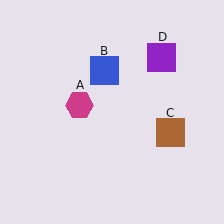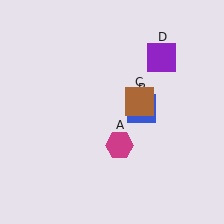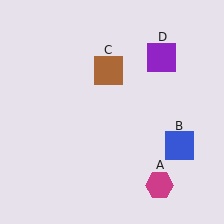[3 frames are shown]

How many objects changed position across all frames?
3 objects changed position: magenta hexagon (object A), blue square (object B), brown square (object C).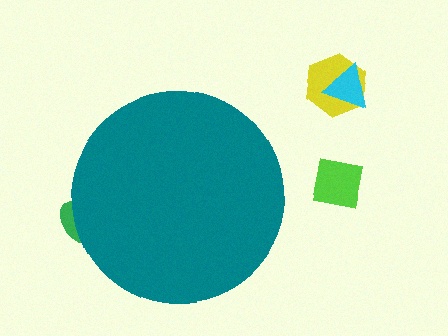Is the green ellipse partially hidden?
Yes, the green ellipse is partially hidden behind the teal circle.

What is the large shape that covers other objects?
A teal circle.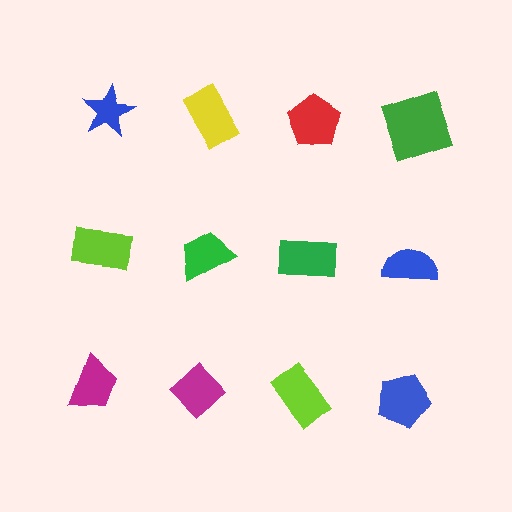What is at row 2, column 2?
A green trapezoid.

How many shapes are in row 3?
4 shapes.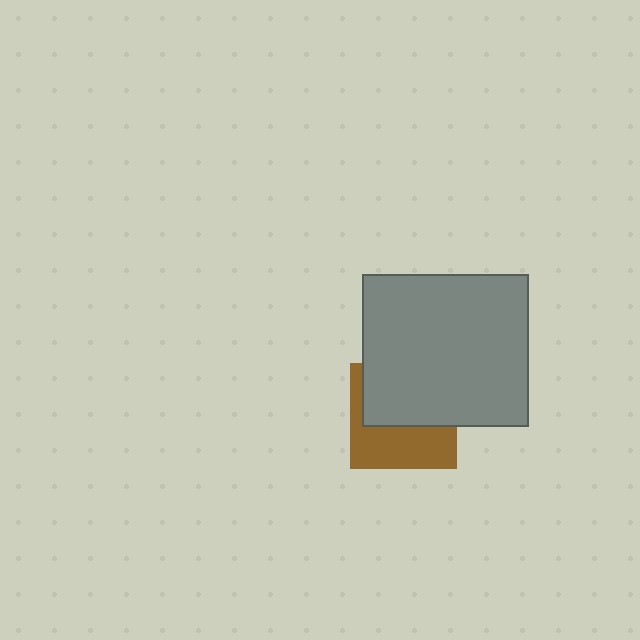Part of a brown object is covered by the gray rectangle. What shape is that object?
It is a square.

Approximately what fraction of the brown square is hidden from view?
Roughly 54% of the brown square is hidden behind the gray rectangle.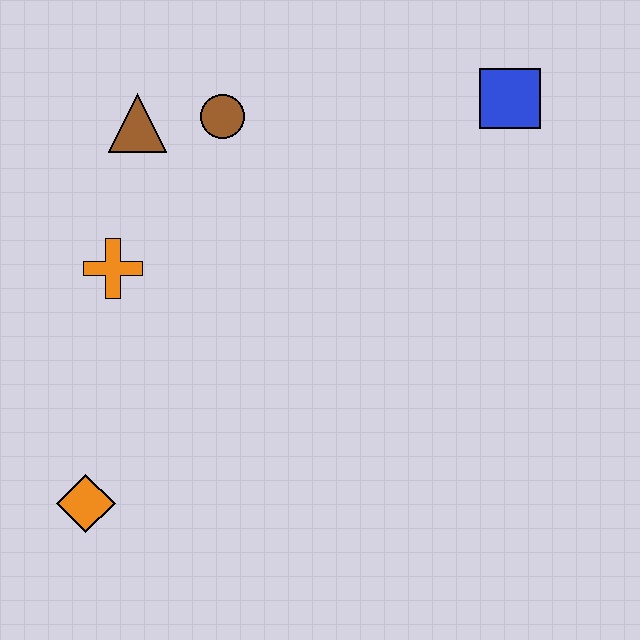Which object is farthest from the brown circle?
The orange diamond is farthest from the brown circle.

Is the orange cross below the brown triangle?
Yes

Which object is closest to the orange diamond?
The orange cross is closest to the orange diamond.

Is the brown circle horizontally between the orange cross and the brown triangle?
No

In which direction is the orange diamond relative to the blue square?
The orange diamond is to the left of the blue square.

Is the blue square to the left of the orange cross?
No